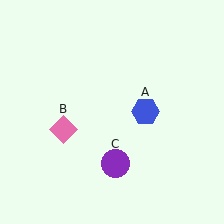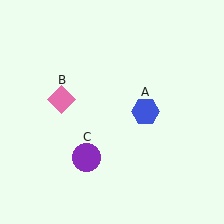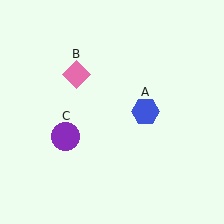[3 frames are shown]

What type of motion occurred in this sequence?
The pink diamond (object B), purple circle (object C) rotated clockwise around the center of the scene.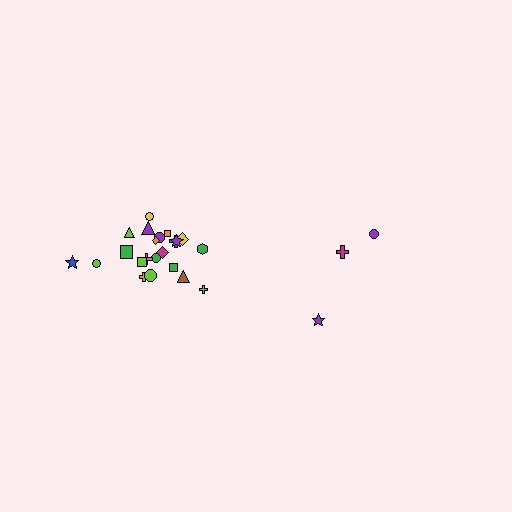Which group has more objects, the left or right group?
The left group.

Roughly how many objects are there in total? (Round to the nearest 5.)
Roughly 25 objects in total.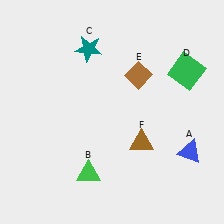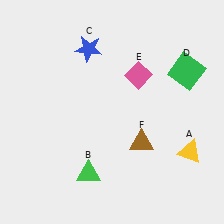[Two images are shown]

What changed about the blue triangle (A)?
In Image 1, A is blue. In Image 2, it changed to yellow.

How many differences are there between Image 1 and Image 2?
There are 3 differences between the two images.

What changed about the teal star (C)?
In Image 1, C is teal. In Image 2, it changed to blue.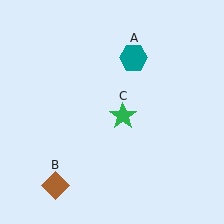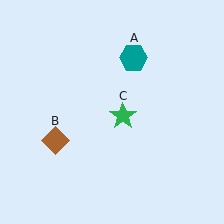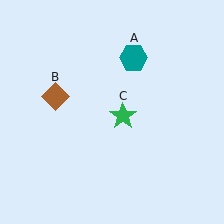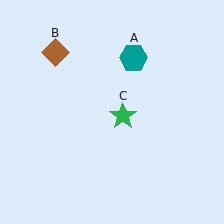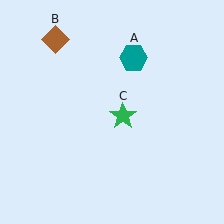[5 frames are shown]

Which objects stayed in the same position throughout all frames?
Teal hexagon (object A) and green star (object C) remained stationary.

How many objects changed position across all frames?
1 object changed position: brown diamond (object B).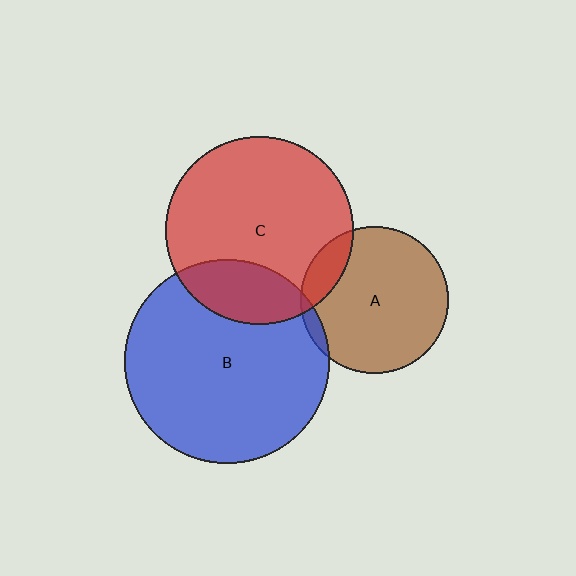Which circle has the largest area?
Circle B (blue).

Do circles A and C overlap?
Yes.